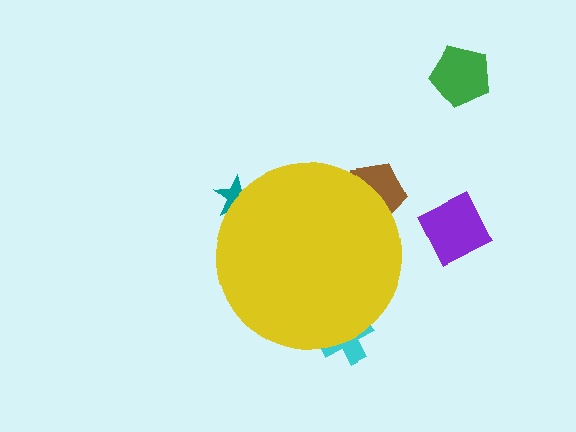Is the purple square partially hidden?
No, the purple square is fully visible.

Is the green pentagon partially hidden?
No, the green pentagon is fully visible.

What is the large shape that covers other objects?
A yellow circle.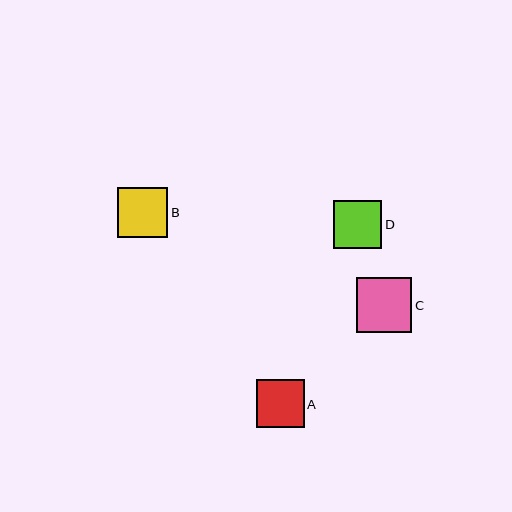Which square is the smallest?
Square A is the smallest with a size of approximately 48 pixels.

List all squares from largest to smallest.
From largest to smallest: C, B, D, A.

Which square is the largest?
Square C is the largest with a size of approximately 55 pixels.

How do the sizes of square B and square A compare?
Square B and square A are approximately the same size.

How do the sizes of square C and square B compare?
Square C and square B are approximately the same size.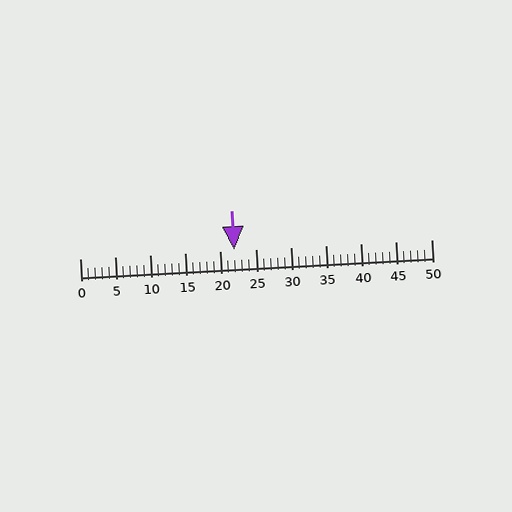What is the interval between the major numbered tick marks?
The major tick marks are spaced 5 units apart.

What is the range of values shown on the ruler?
The ruler shows values from 0 to 50.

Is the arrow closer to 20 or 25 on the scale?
The arrow is closer to 20.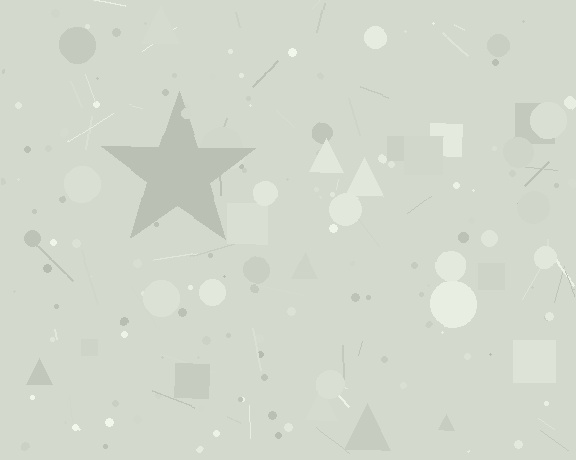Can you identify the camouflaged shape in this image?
The camouflaged shape is a star.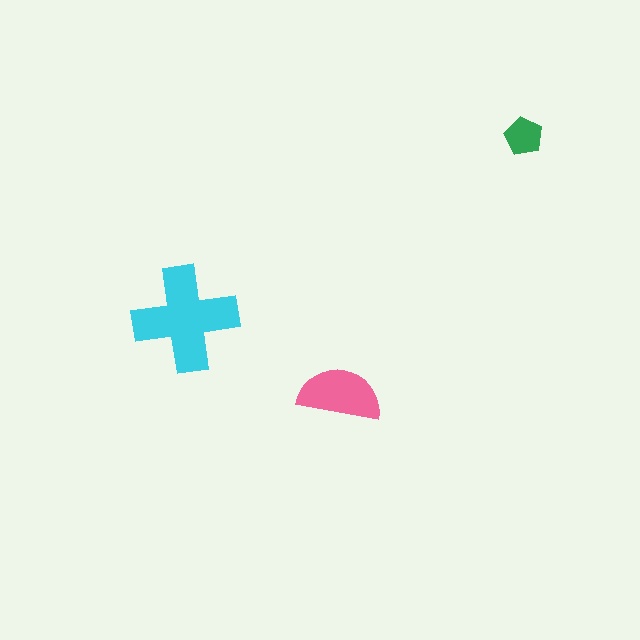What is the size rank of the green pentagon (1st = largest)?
3rd.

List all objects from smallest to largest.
The green pentagon, the pink semicircle, the cyan cross.